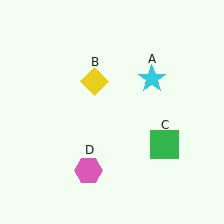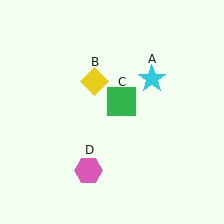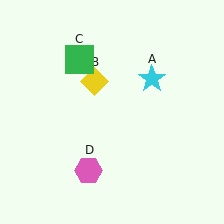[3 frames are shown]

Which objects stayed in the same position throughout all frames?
Cyan star (object A) and yellow diamond (object B) and pink hexagon (object D) remained stationary.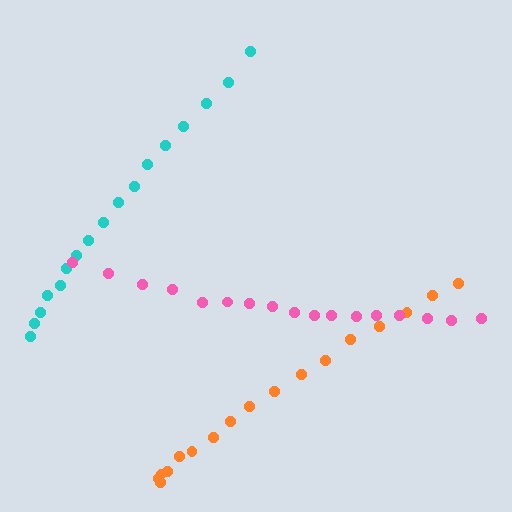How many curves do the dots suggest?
There are 3 distinct paths.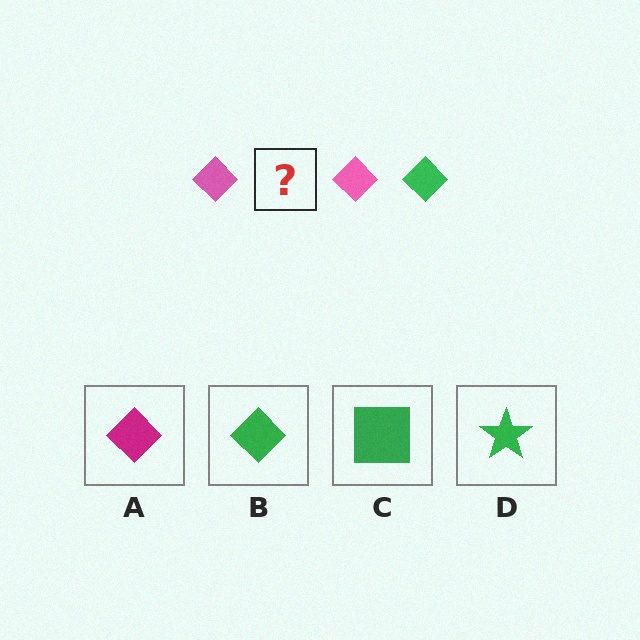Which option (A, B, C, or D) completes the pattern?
B.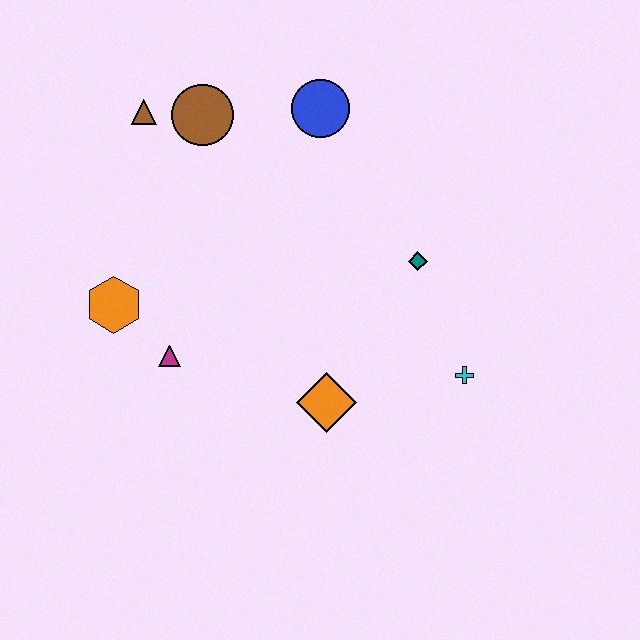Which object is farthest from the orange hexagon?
The cyan cross is farthest from the orange hexagon.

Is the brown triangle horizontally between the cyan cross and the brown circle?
No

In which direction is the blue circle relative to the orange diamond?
The blue circle is above the orange diamond.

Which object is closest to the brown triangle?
The brown circle is closest to the brown triangle.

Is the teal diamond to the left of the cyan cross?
Yes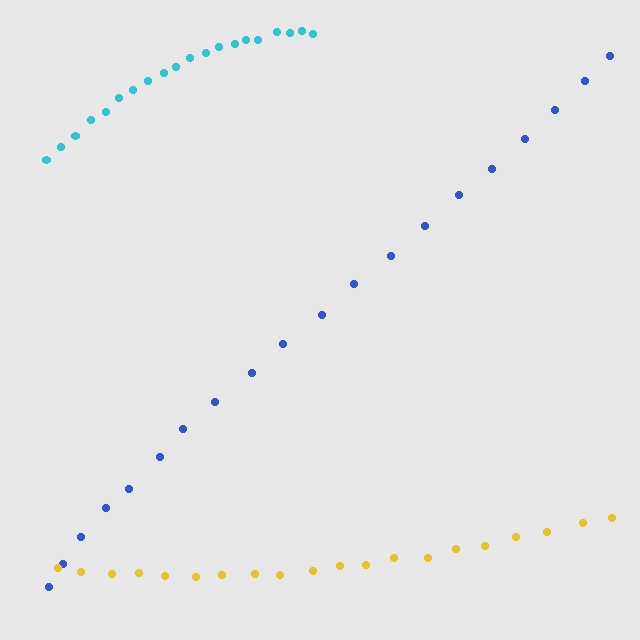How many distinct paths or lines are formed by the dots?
There are 3 distinct paths.